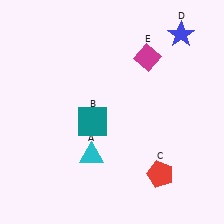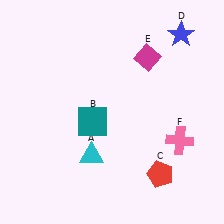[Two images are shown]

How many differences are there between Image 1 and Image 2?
There is 1 difference between the two images.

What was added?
A pink cross (F) was added in Image 2.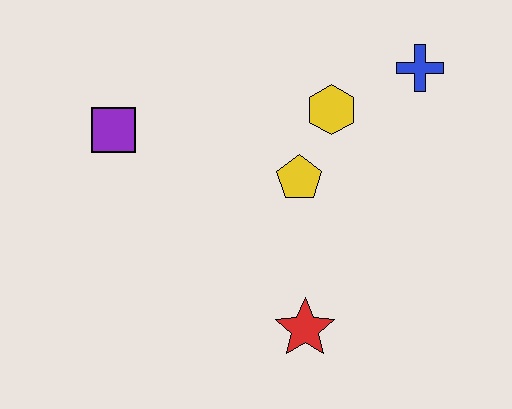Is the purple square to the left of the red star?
Yes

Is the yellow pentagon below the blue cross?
Yes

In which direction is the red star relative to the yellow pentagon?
The red star is below the yellow pentagon.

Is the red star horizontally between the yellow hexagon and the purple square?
Yes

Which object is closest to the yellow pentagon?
The yellow hexagon is closest to the yellow pentagon.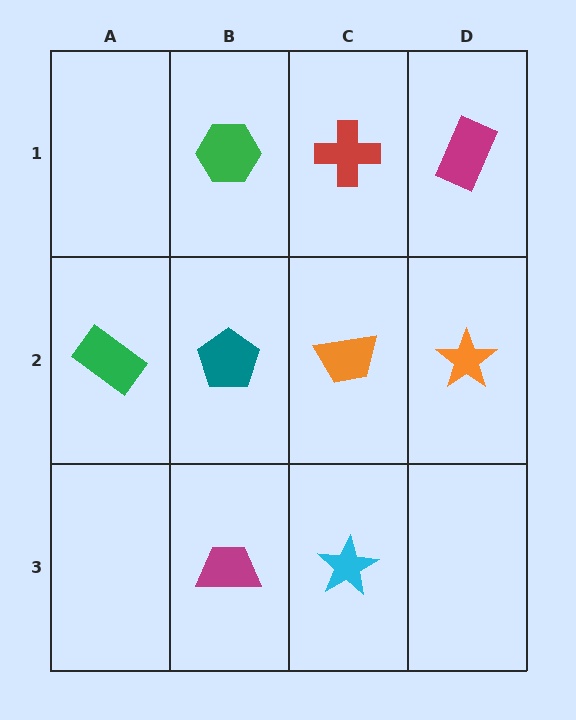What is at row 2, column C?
An orange trapezoid.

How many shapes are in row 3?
2 shapes.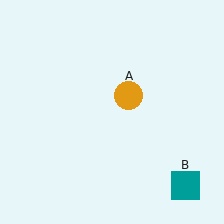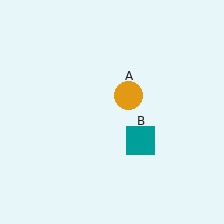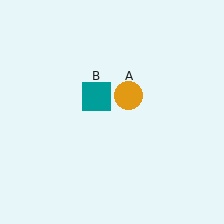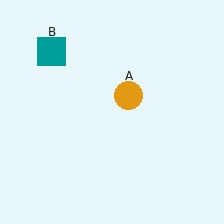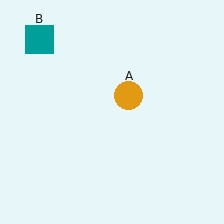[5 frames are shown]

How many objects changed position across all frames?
1 object changed position: teal square (object B).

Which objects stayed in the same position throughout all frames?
Orange circle (object A) remained stationary.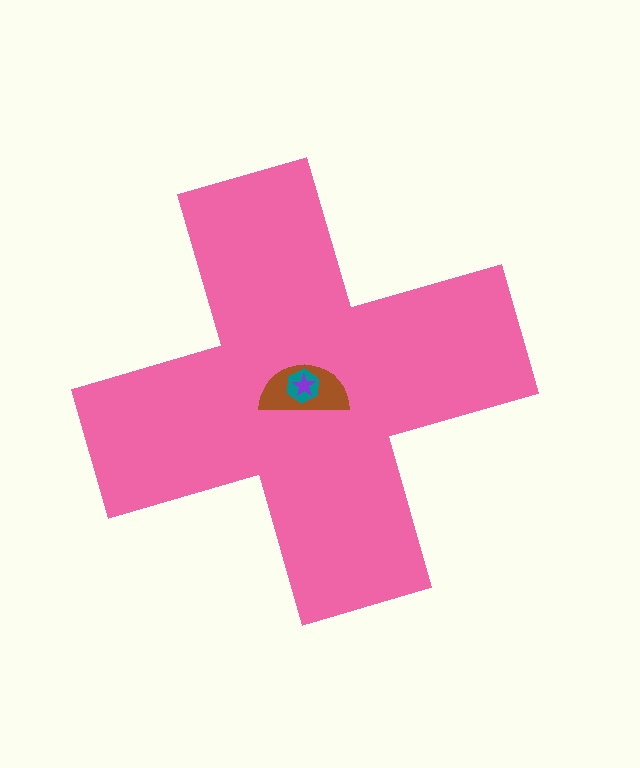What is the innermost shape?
The purple star.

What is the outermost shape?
The pink cross.